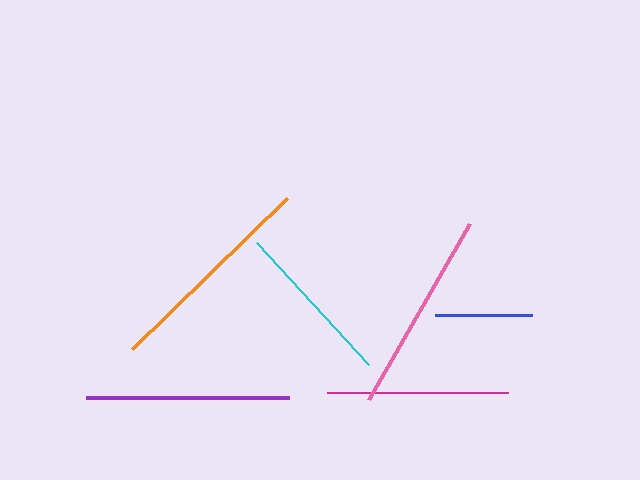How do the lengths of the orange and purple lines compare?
The orange and purple lines are approximately the same length.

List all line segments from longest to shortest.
From longest to shortest: orange, pink, purple, magenta, cyan, blue.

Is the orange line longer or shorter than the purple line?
The orange line is longer than the purple line.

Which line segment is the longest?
The orange line is the longest at approximately 217 pixels.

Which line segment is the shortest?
The blue line is the shortest at approximately 97 pixels.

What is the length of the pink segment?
The pink segment is approximately 203 pixels long.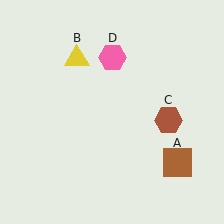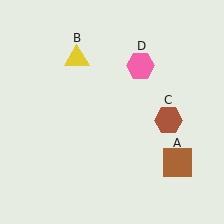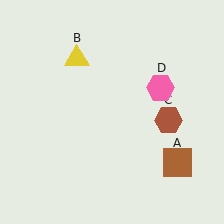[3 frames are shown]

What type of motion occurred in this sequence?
The pink hexagon (object D) rotated clockwise around the center of the scene.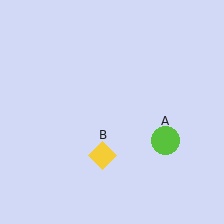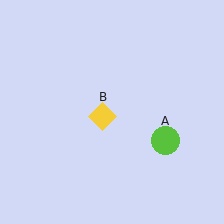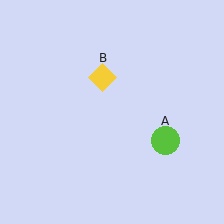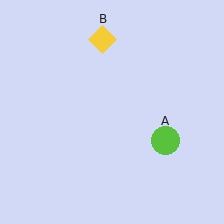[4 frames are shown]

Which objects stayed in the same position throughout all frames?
Lime circle (object A) remained stationary.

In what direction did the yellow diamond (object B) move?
The yellow diamond (object B) moved up.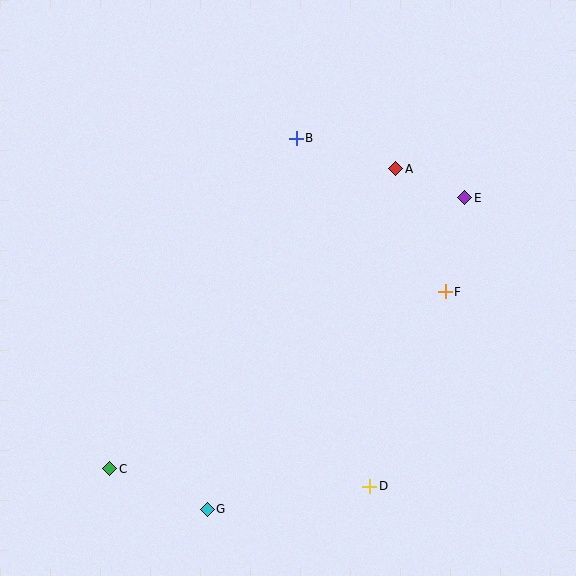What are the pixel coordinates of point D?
Point D is at (370, 486).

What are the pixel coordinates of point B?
Point B is at (296, 138).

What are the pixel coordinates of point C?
Point C is at (110, 469).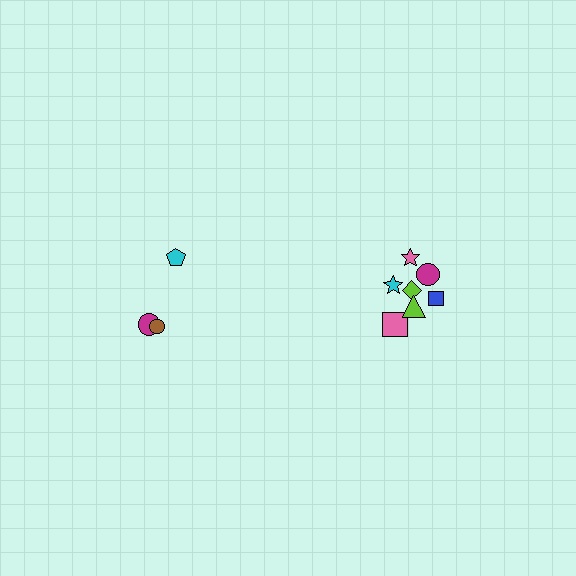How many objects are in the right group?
There are 7 objects.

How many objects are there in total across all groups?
There are 10 objects.